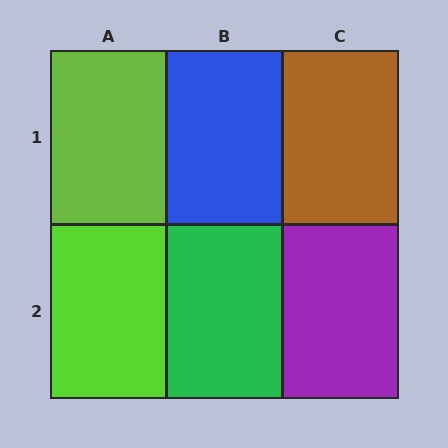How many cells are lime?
2 cells are lime.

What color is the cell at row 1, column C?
Brown.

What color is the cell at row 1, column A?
Lime.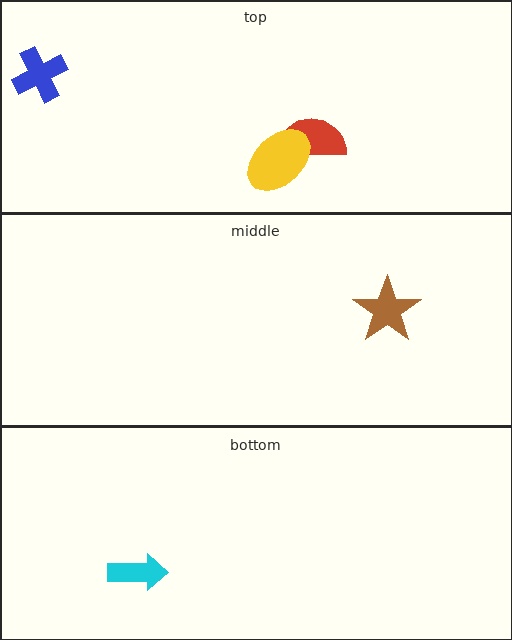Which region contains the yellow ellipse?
The top region.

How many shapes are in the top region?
3.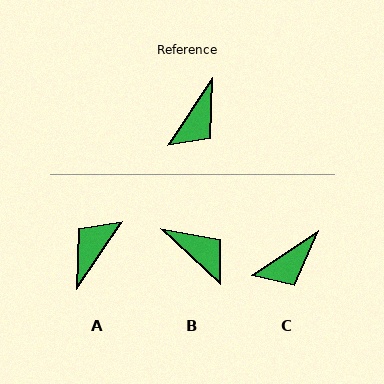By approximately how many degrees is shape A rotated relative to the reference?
Approximately 180 degrees clockwise.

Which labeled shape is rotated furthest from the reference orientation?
A, about 180 degrees away.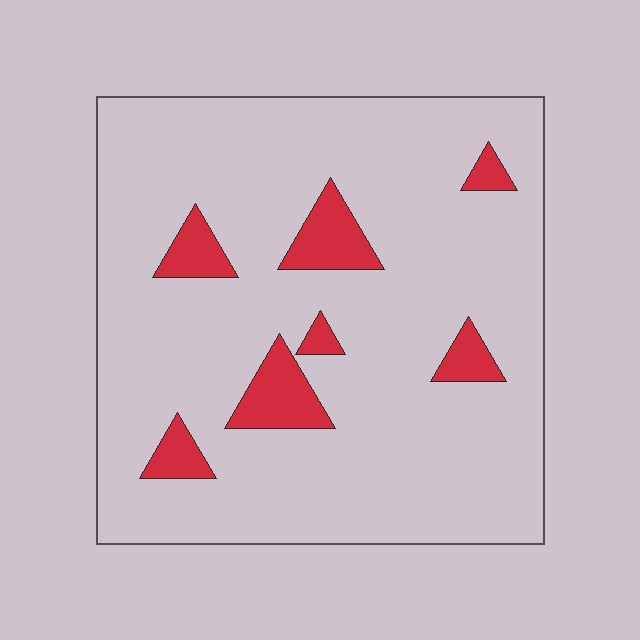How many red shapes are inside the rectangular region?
7.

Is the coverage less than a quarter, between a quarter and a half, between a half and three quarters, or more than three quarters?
Less than a quarter.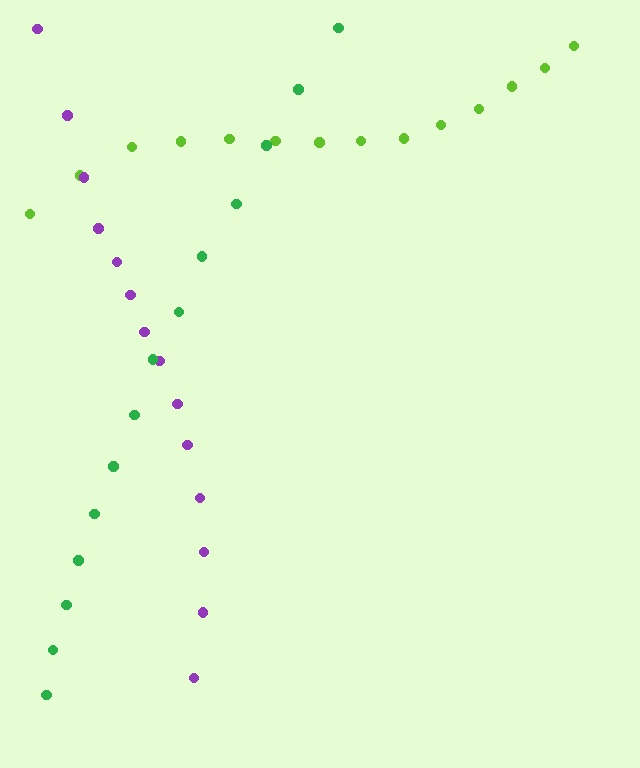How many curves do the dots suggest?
There are 3 distinct paths.